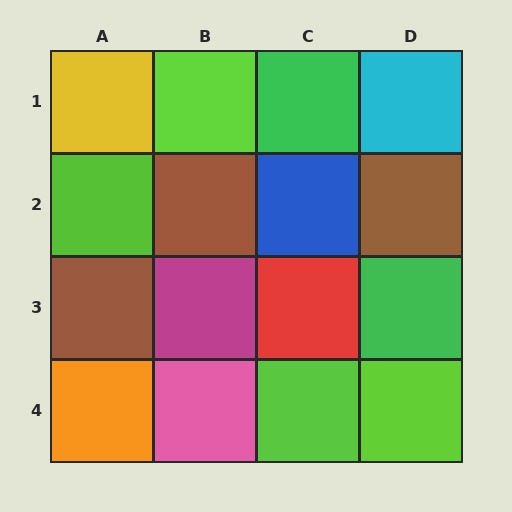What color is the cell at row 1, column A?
Yellow.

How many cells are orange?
1 cell is orange.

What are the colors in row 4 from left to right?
Orange, pink, lime, lime.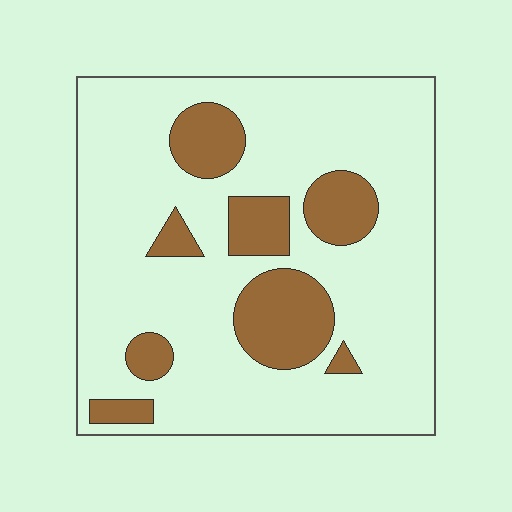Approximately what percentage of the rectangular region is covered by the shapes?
Approximately 20%.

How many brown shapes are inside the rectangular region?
8.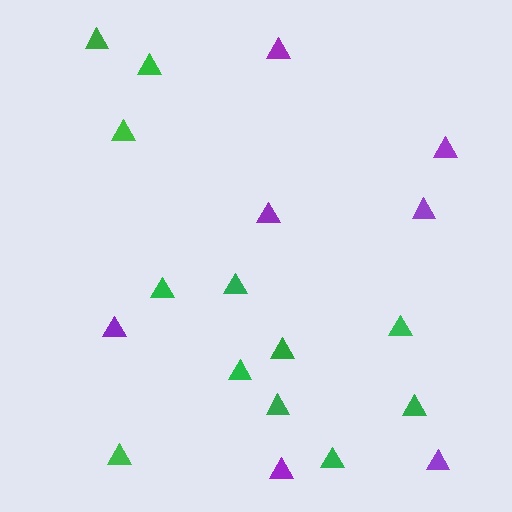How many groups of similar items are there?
There are 2 groups: one group of green triangles (12) and one group of purple triangles (7).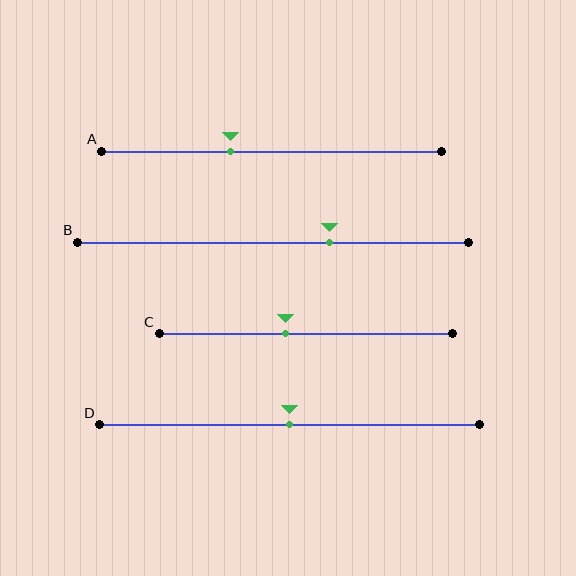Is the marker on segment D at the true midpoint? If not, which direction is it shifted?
Yes, the marker on segment D is at the true midpoint.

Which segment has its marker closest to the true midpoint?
Segment D has its marker closest to the true midpoint.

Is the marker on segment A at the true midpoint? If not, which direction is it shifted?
No, the marker on segment A is shifted to the left by about 12% of the segment length.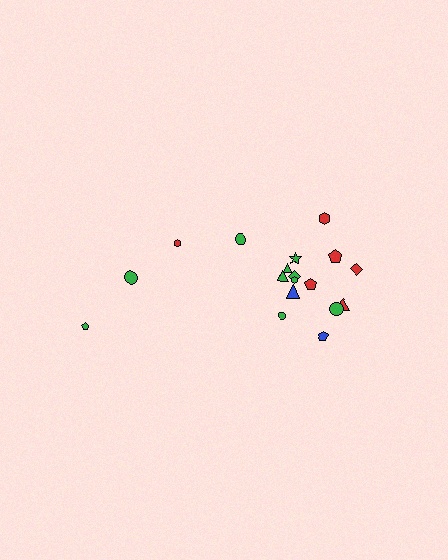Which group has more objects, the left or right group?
The right group.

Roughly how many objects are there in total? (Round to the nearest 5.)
Roughly 20 objects in total.